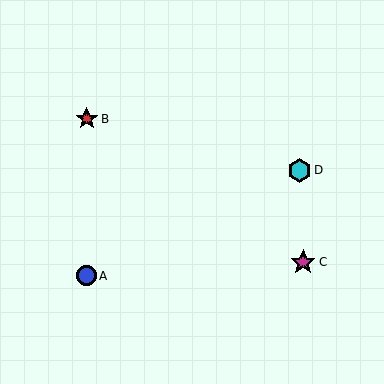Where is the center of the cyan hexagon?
The center of the cyan hexagon is at (300, 170).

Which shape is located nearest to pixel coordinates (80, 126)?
The red star (labeled B) at (87, 119) is nearest to that location.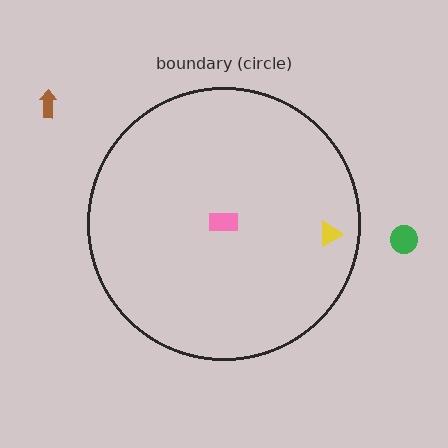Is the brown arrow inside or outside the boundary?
Outside.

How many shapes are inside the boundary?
2 inside, 2 outside.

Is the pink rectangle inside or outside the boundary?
Inside.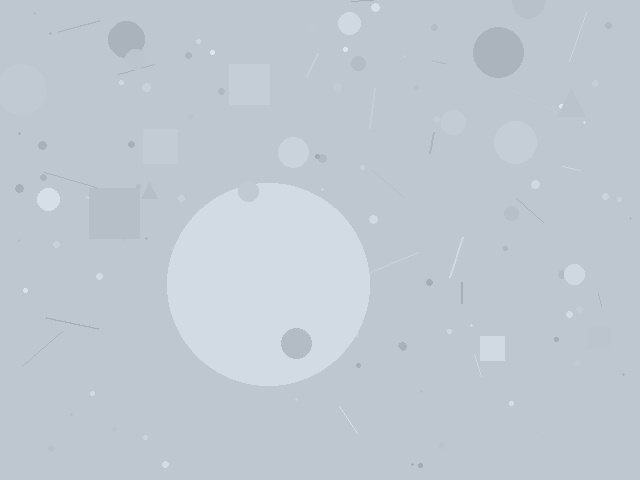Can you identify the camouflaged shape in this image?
The camouflaged shape is a circle.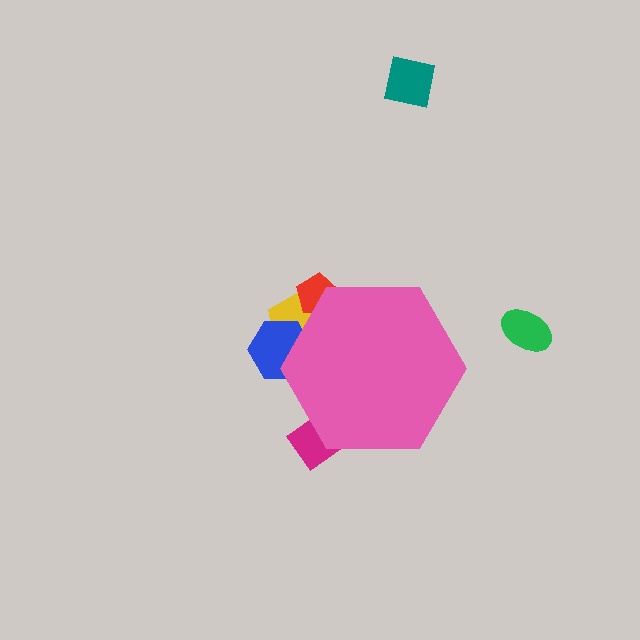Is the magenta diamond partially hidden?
Yes, the magenta diamond is partially hidden behind the pink hexagon.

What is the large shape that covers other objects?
A pink hexagon.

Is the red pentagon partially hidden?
Yes, the red pentagon is partially hidden behind the pink hexagon.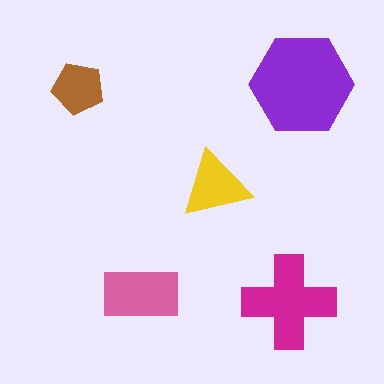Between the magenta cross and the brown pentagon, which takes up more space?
The magenta cross.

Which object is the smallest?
The brown pentagon.